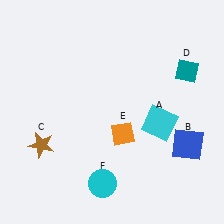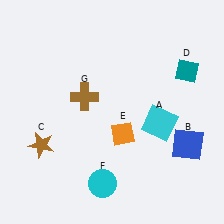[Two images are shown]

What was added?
A brown cross (G) was added in Image 2.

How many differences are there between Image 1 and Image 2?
There is 1 difference between the two images.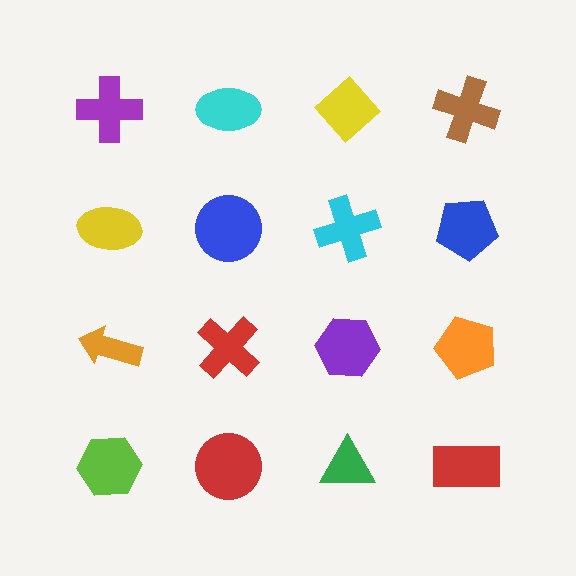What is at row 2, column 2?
A blue circle.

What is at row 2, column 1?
A yellow ellipse.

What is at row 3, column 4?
An orange pentagon.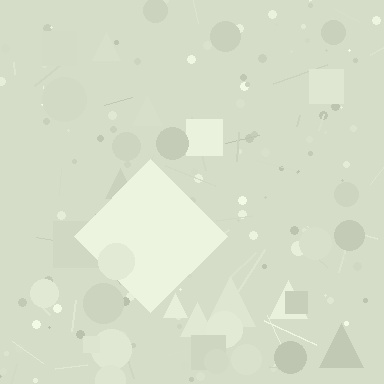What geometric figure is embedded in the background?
A diamond is embedded in the background.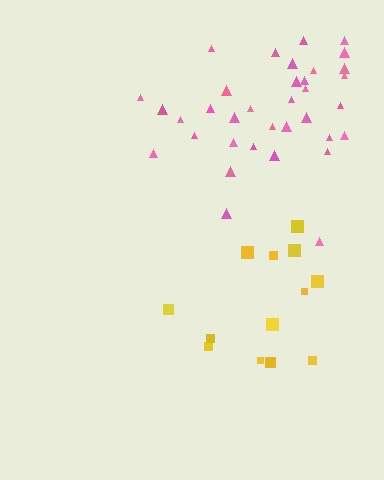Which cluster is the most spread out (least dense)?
Yellow.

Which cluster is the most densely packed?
Pink.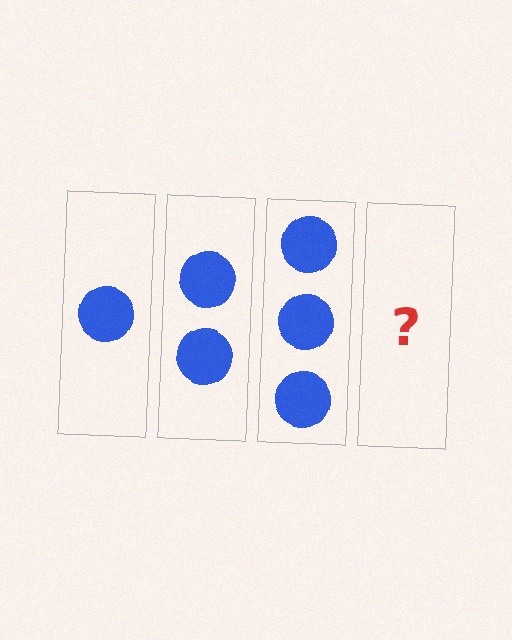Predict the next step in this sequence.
The next step is 4 circles.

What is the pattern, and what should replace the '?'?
The pattern is that each step adds one more circle. The '?' should be 4 circles.